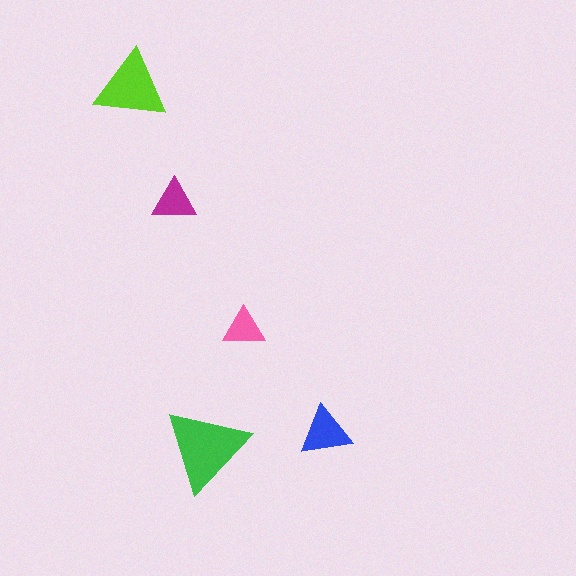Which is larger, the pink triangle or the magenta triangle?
The magenta one.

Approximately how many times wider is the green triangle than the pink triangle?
About 2 times wider.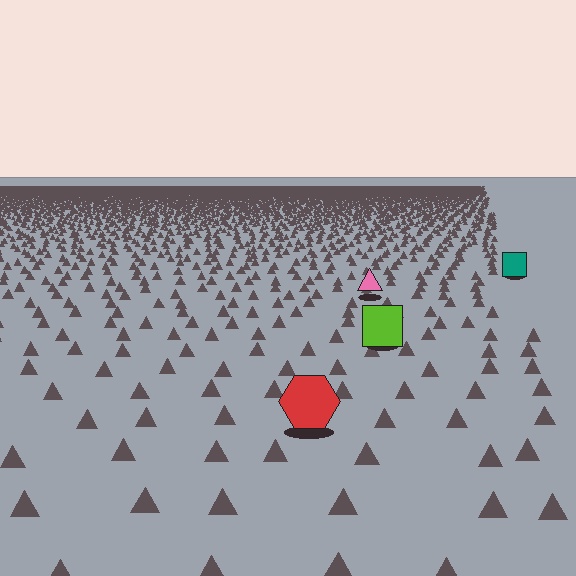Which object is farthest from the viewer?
The teal square is farthest from the viewer. It appears smaller and the ground texture around it is denser.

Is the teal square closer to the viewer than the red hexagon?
No. The red hexagon is closer — you can tell from the texture gradient: the ground texture is coarser near it.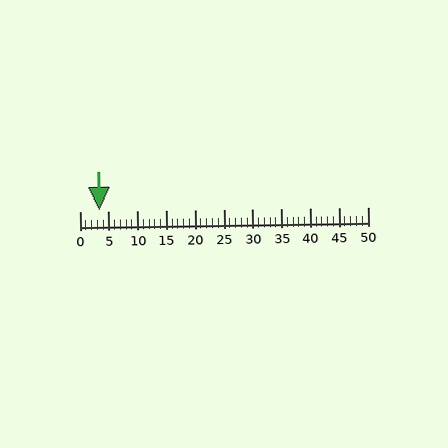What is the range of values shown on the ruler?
The ruler shows values from 0 to 50.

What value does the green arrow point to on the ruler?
The green arrow points to approximately 3.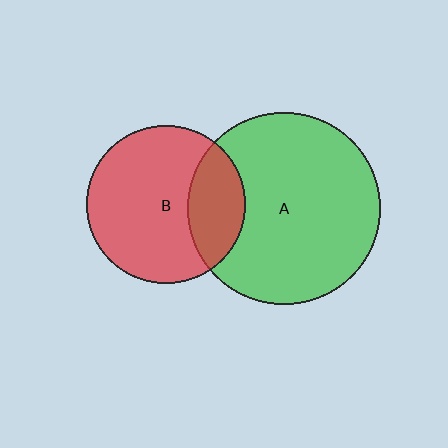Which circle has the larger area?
Circle A (green).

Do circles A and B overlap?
Yes.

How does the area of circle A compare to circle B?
Approximately 1.5 times.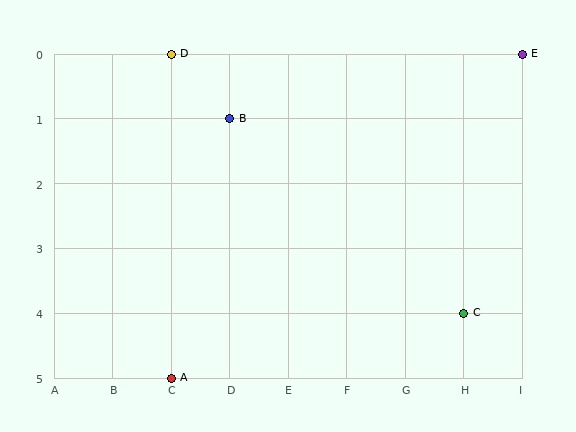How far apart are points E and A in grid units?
Points E and A are 6 columns and 5 rows apart (about 7.8 grid units diagonally).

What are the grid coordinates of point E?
Point E is at grid coordinates (I, 0).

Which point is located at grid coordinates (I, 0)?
Point E is at (I, 0).